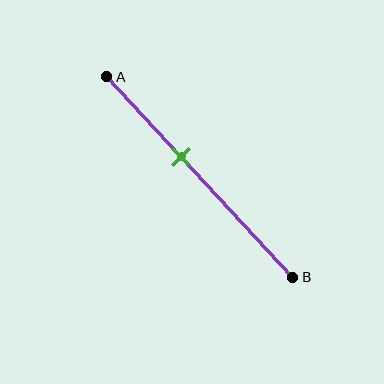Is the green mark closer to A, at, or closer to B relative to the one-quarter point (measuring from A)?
The green mark is closer to point B than the one-quarter point of segment AB.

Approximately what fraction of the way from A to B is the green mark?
The green mark is approximately 40% of the way from A to B.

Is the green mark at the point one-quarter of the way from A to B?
No, the mark is at about 40% from A, not at the 25% one-quarter point.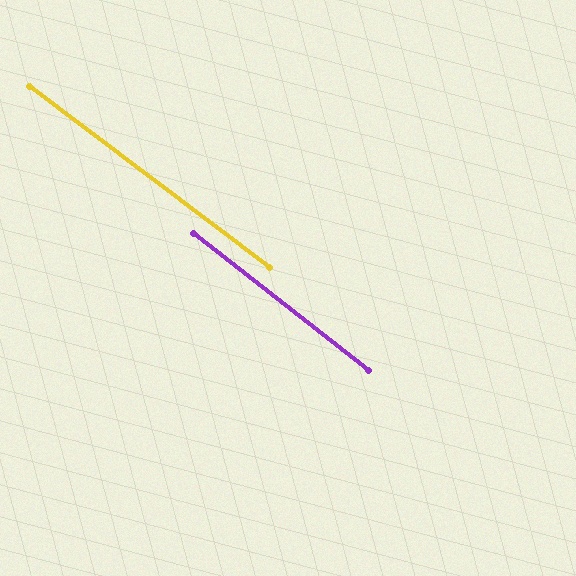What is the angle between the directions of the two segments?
Approximately 1 degree.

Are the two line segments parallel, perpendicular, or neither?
Parallel — their directions differ by only 1.0°.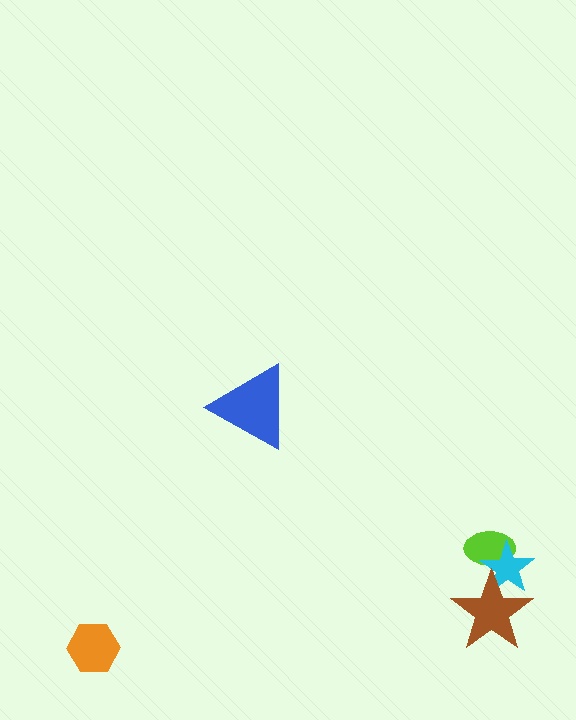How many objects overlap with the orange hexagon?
0 objects overlap with the orange hexagon.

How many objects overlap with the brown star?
1 object overlaps with the brown star.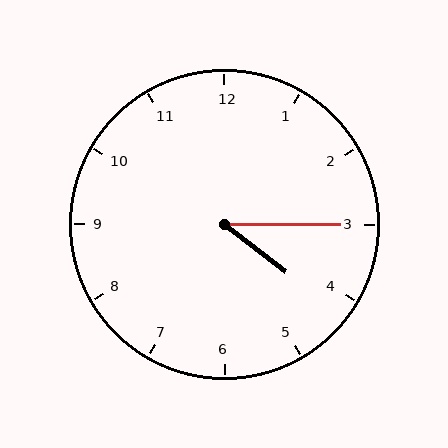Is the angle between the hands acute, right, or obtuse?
It is acute.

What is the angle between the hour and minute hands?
Approximately 38 degrees.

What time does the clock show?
4:15.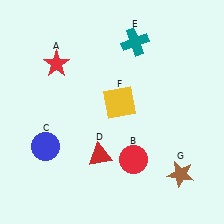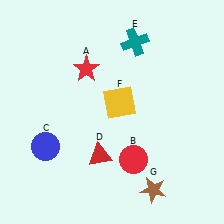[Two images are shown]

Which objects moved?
The objects that moved are: the red star (A), the brown star (G).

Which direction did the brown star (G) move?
The brown star (G) moved left.